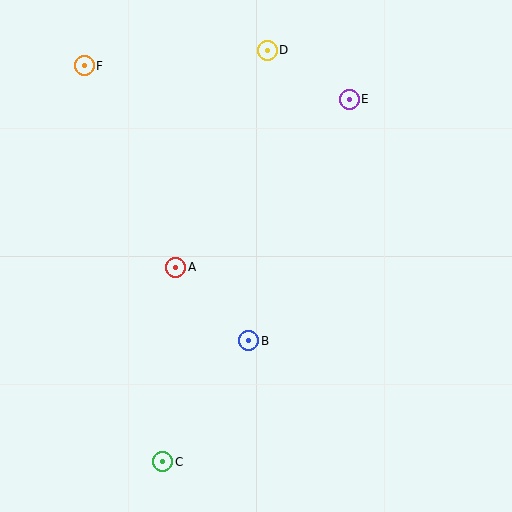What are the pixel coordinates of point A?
Point A is at (176, 267).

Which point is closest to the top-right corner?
Point E is closest to the top-right corner.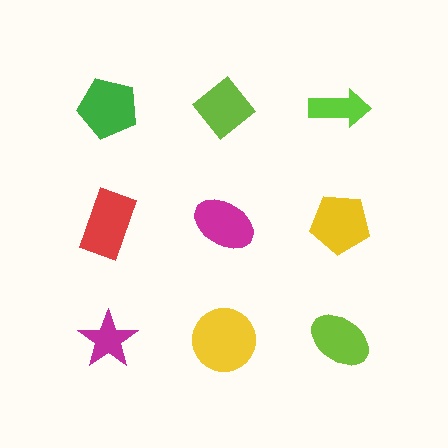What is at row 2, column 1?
A red rectangle.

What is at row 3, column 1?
A magenta star.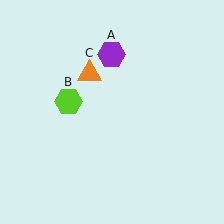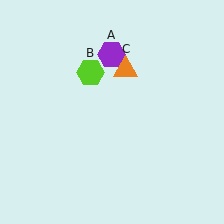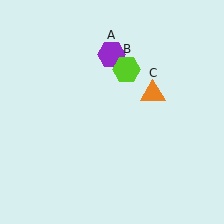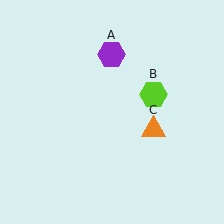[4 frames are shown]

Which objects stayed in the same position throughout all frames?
Purple hexagon (object A) remained stationary.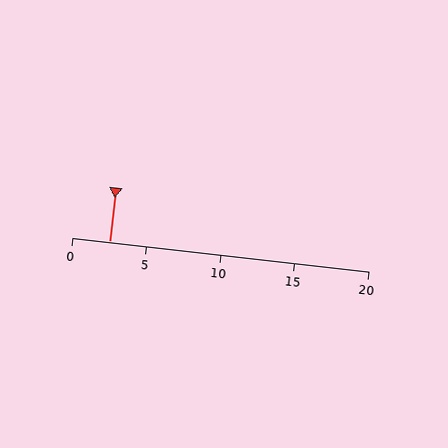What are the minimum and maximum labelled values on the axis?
The axis runs from 0 to 20.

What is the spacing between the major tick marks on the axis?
The major ticks are spaced 5 apart.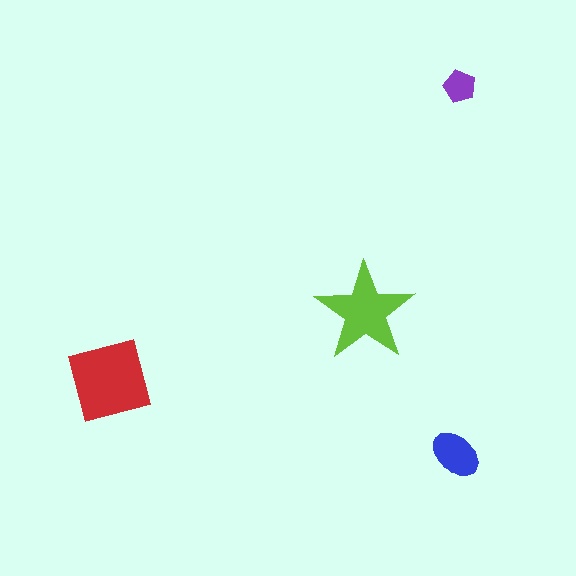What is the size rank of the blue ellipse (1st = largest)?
3rd.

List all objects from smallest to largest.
The purple pentagon, the blue ellipse, the lime star, the red square.